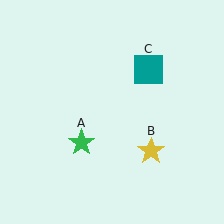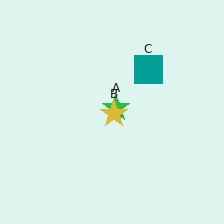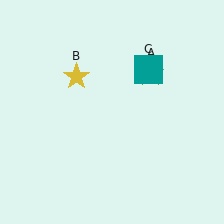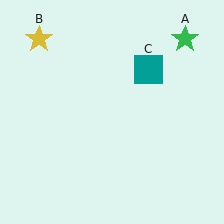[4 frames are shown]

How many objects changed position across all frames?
2 objects changed position: green star (object A), yellow star (object B).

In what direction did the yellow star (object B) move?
The yellow star (object B) moved up and to the left.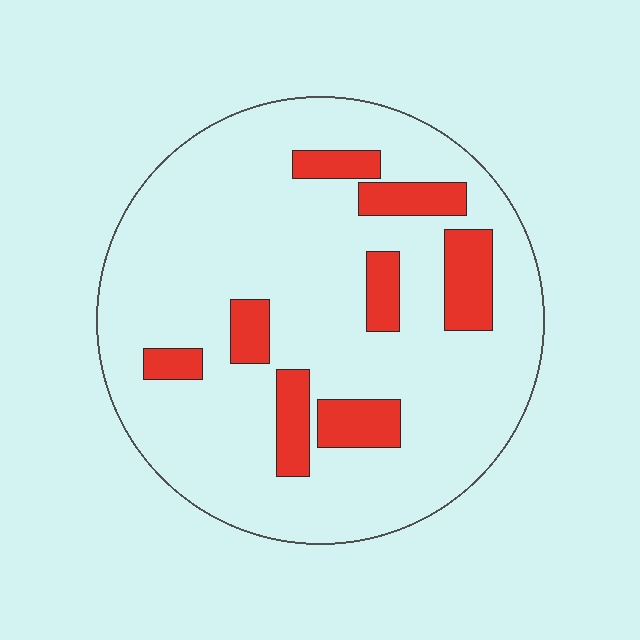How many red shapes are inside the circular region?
8.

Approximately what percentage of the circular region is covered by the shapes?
Approximately 15%.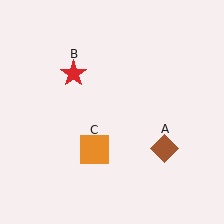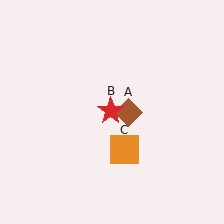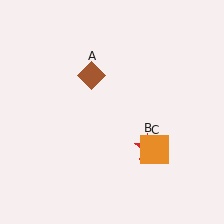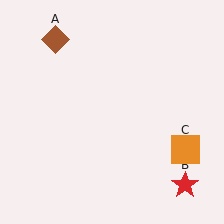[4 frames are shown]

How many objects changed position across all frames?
3 objects changed position: brown diamond (object A), red star (object B), orange square (object C).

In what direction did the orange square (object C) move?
The orange square (object C) moved right.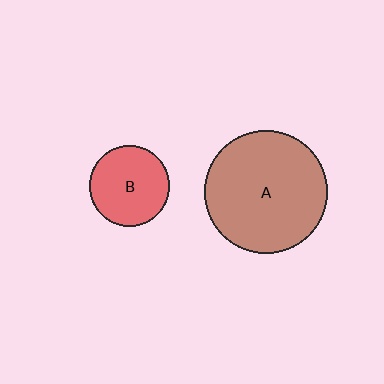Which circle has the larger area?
Circle A (brown).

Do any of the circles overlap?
No, none of the circles overlap.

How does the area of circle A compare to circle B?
Approximately 2.3 times.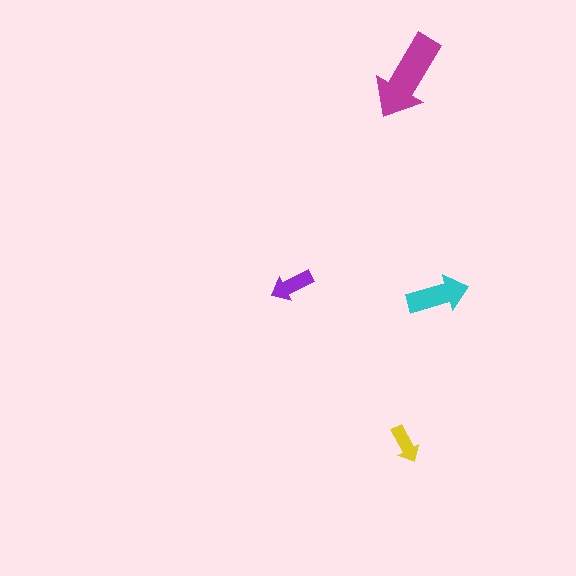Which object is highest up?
The magenta arrow is topmost.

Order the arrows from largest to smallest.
the magenta one, the cyan one, the purple one, the yellow one.